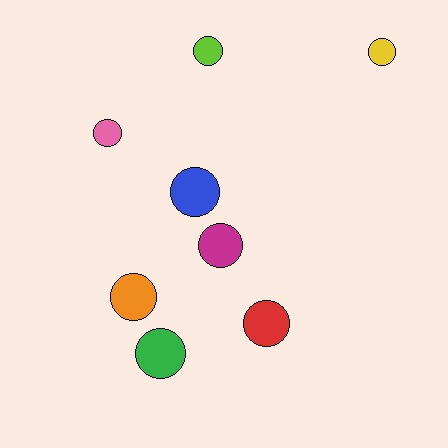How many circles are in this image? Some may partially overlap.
There are 8 circles.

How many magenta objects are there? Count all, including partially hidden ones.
There is 1 magenta object.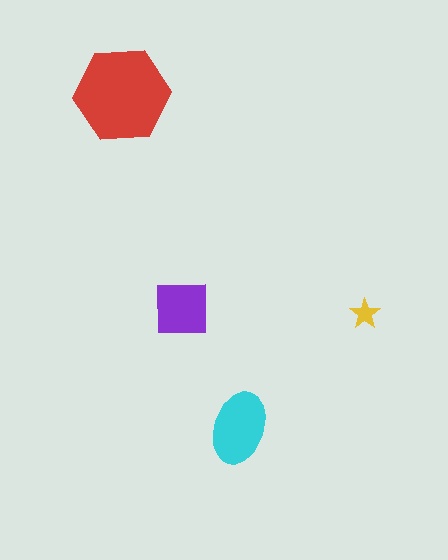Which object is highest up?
The red hexagon is topmost.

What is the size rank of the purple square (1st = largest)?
3rd.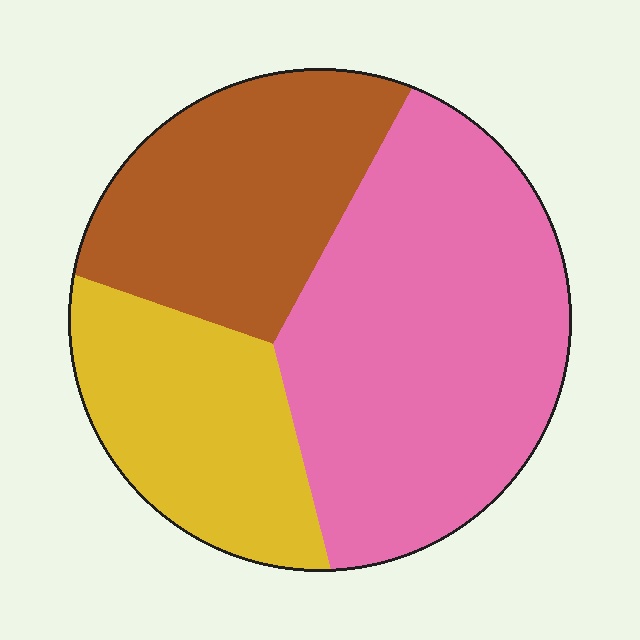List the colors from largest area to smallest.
From largest to smallest: pink, brown, yellow.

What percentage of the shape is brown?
Brown covers 28% of the shape.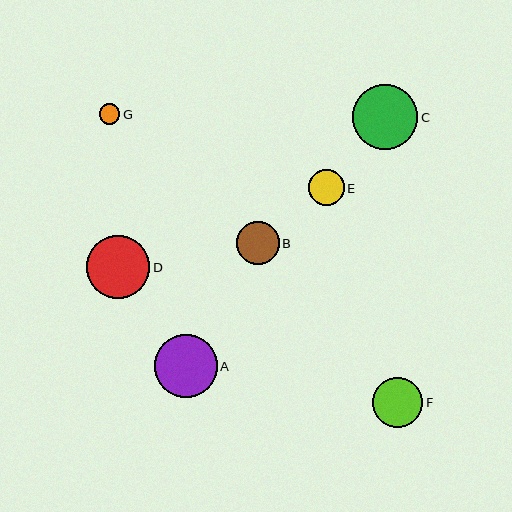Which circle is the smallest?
Circle G is the smallest with a size of approximately 20 pixels.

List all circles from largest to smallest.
From largest to smallest: C, D, A, F, B, E, G.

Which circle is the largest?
Circle C is the largest with a size of approximately 65 pixels.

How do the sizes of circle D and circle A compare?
Circle D and circle A are approximately the same size.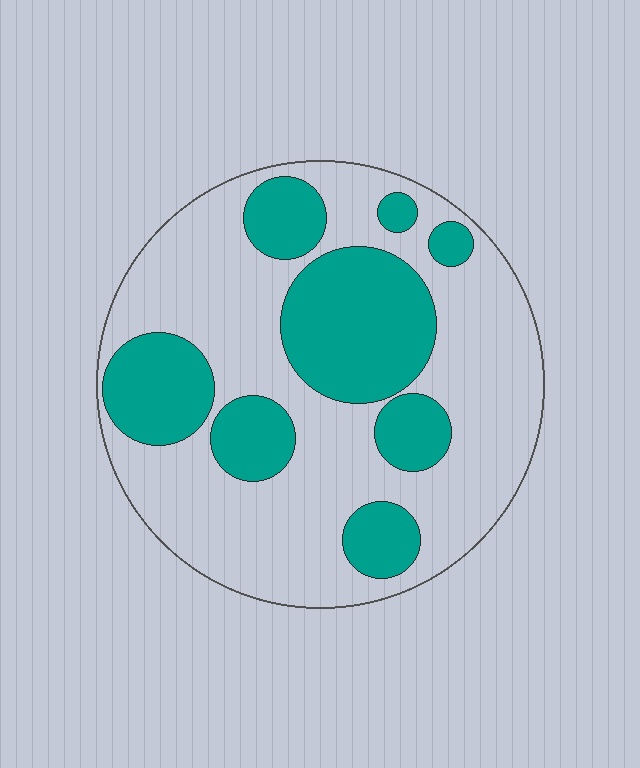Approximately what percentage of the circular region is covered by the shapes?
Approximately 35%.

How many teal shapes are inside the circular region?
8.